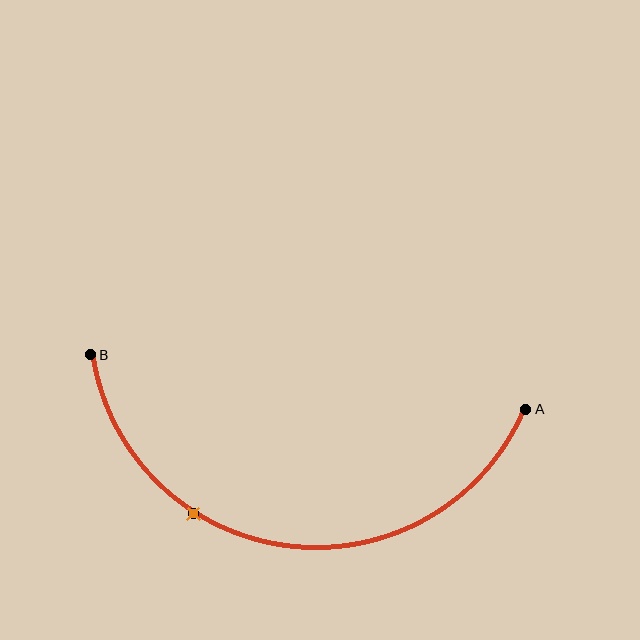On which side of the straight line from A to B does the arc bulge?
The arc bulges below the straight line connecting A and B.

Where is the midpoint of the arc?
The arc midpoint is the point on the curve farthest from the straight line joining A and B. It sits below that line.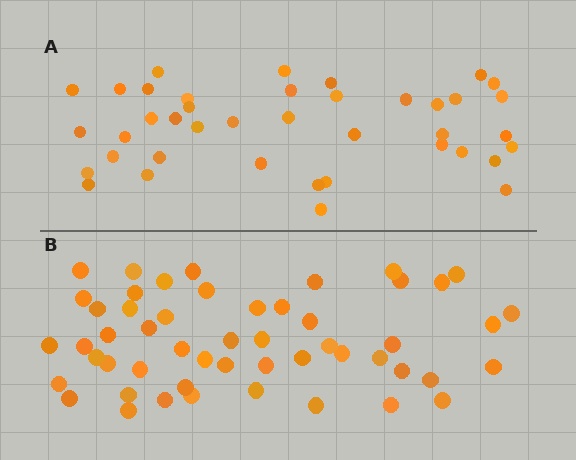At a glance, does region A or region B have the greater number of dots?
Region B (the bottom region) has more dots.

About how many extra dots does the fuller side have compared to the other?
Region B has roughly 12 or so more dots than region A.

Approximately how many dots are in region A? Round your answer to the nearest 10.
About 40 dots.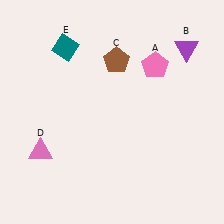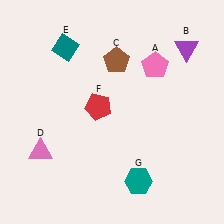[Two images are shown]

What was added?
A red pentagon (F), a teal hexagon (G) were added in Image 2.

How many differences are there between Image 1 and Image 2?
There are 2 differences between the two images.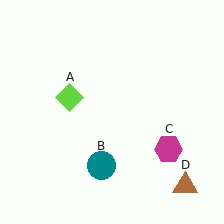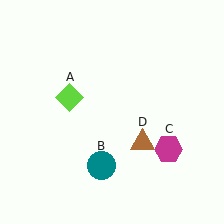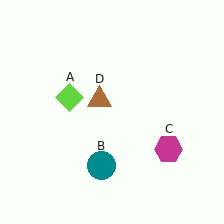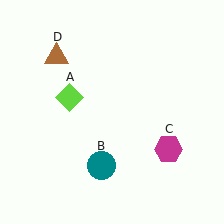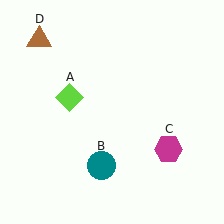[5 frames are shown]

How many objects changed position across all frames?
1 object changed position: brown triangle (object D).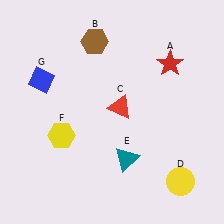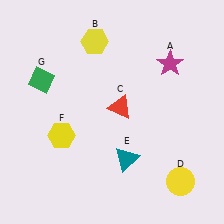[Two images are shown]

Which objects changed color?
A changed from red to magenta. B changed from brown to yellow. G changed from blue to green.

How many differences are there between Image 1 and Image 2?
There are 3 differences between the two images.